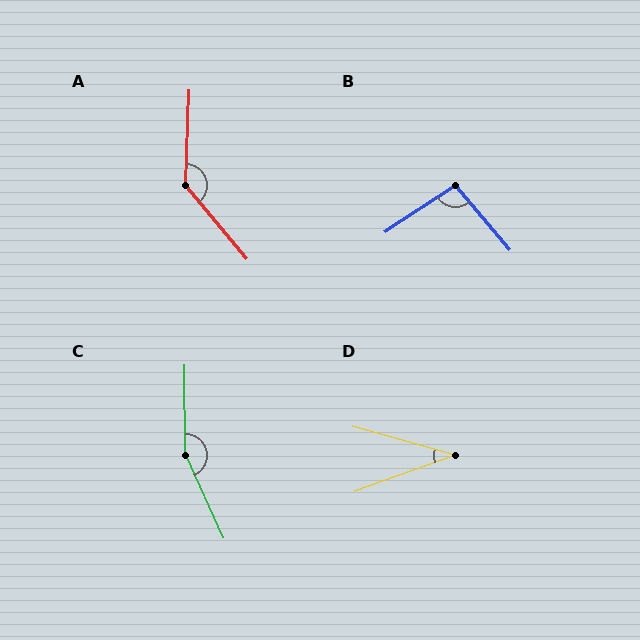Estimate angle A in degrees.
Approximately 138 degrees.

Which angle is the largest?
C, at approximately 156 degrees.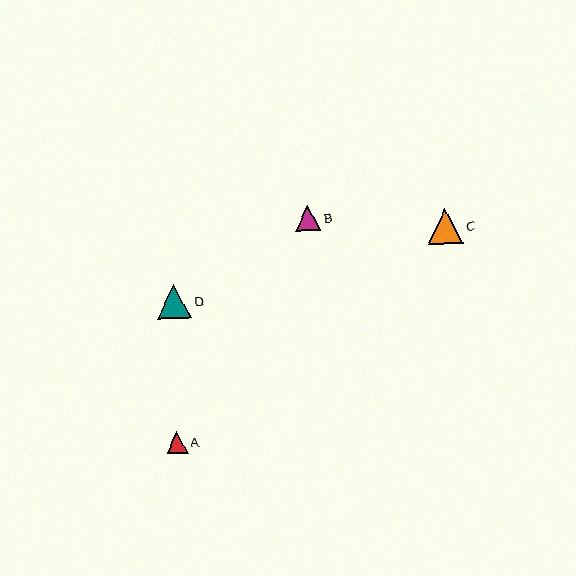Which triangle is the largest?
Triangle C is the largest with a size of approximately 35 pixels.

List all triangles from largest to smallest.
From largest to smallest: C, D, B, A.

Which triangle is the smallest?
Triangle A is the smallest with a size of approximately 21 pixels.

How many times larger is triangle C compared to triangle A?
Triangle C is approximately 1.6 times the size of triangle A.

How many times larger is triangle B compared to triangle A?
Triangle B is approximately 1.2 times the size of triangle A.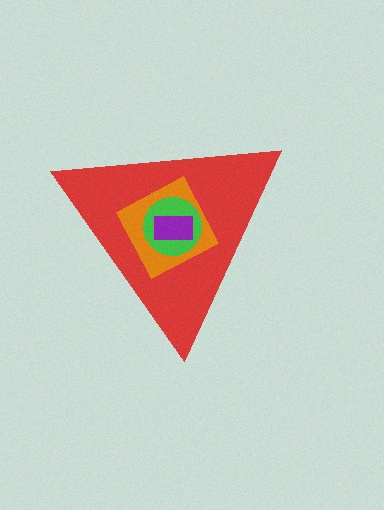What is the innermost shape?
The purple rectangle.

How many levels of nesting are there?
4.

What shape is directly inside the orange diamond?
The green circle.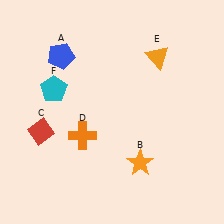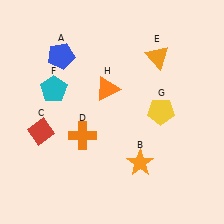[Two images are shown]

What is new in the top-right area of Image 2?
A yellow pentagon (G) was added in the top-right area of Image 2.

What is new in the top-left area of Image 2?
An orange triangle (H) was added in the top-left area of Image 2.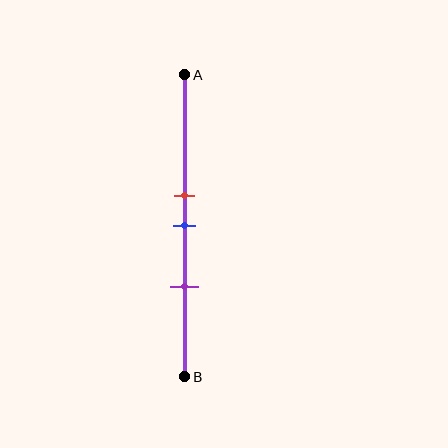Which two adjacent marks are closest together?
The red and blue marks are the closest adjacent pair.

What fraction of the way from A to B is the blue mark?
The blue mark is approximately 50% (0.5) of the way from A to B.